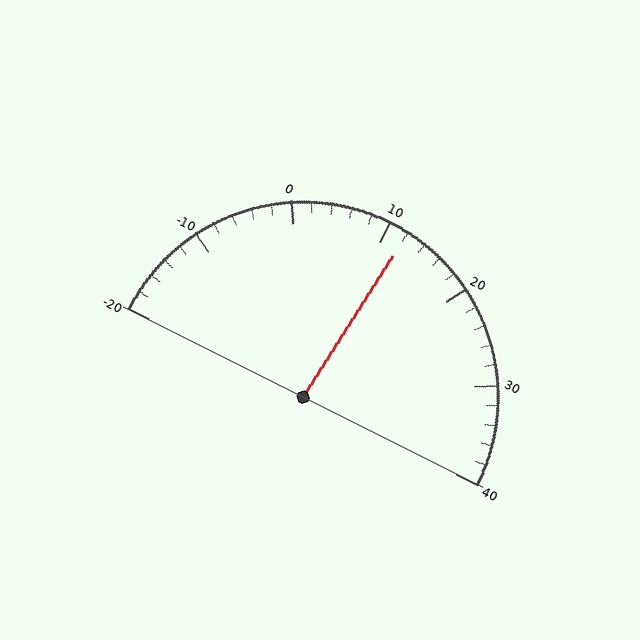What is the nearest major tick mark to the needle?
The nearest major tick mark is 10.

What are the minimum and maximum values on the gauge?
The gauge ranges from -20 to 40.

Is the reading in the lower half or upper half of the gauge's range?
The reading is in the upper half of the range (-20 to 40).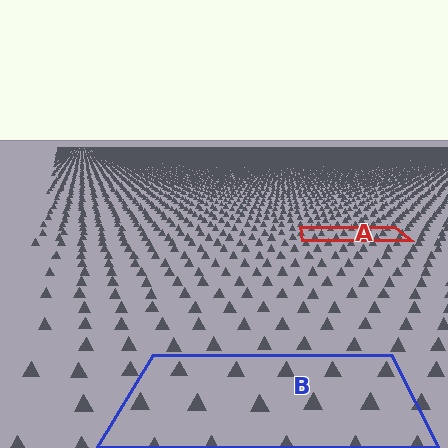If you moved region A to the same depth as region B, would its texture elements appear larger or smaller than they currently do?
They would appear larger. At a closer depth, the same texture elements are projected at a bigger on-screen size.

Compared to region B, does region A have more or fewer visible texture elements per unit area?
Region A has more texture elements per unit area — they are packed more densely because it is farther away.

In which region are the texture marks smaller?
The texture marks are smaller in region A, because it is farther away.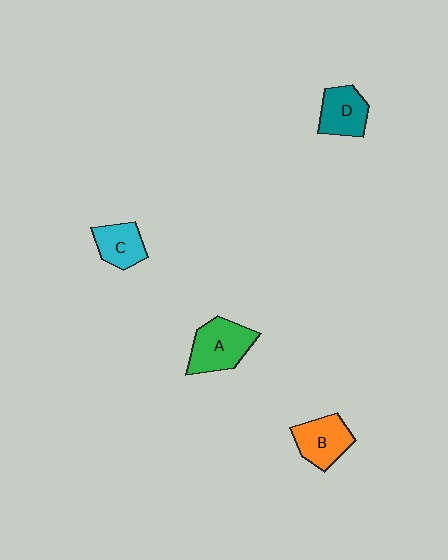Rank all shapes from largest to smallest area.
From largest to smallest: A (green), B (orange), D (teal), C (cyan).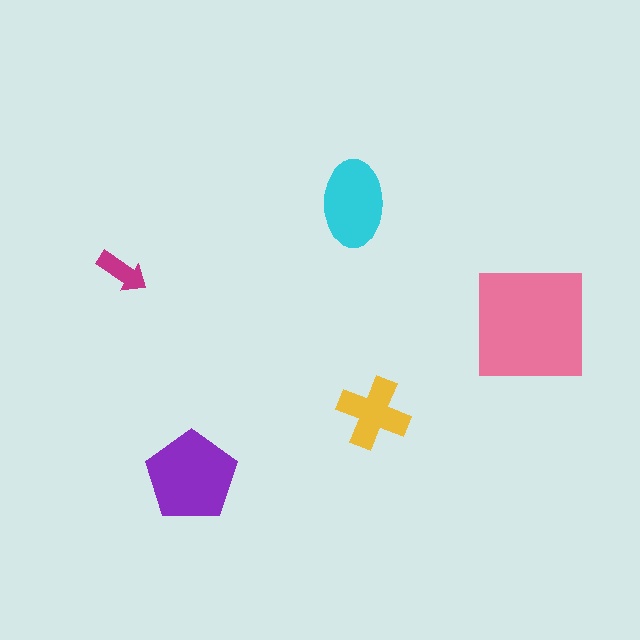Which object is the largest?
The pink square.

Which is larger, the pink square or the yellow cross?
The pink square.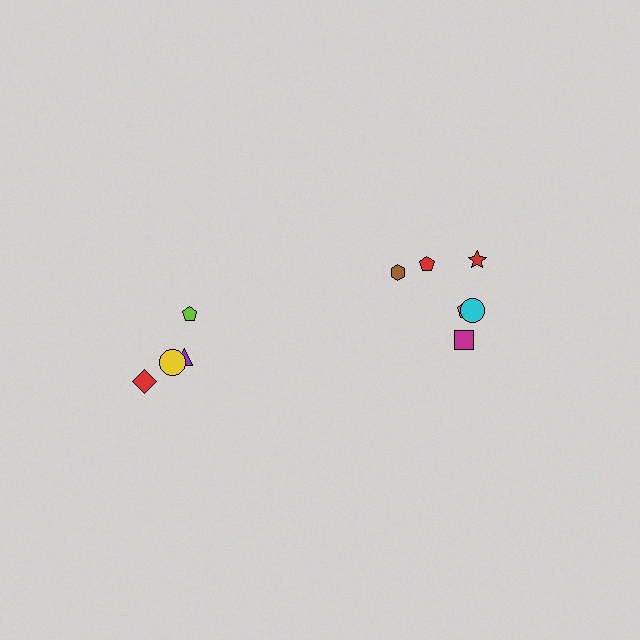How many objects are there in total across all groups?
There are 10 objects.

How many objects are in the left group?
There are 4 objects.